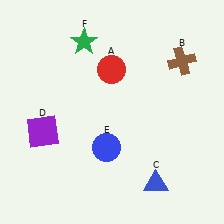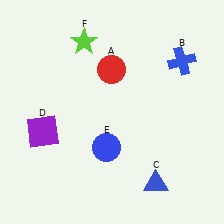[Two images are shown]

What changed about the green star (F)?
In Image 1, F is green. In Image 2, it changed to lime.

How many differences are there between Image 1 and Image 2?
There are 2 differences between the two images.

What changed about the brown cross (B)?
In Image 1, B is brown. In Image 2, it changed to blue.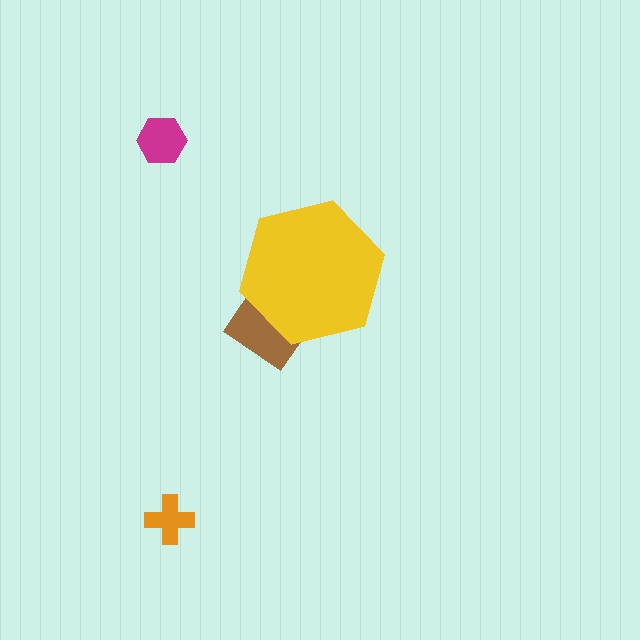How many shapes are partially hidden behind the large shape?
2 shapes are partially hidden.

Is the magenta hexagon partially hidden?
No, the magenta hexagon is fully visible.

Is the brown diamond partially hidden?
Yes, the brown diamond is partially hidden behind the yellow hexagon.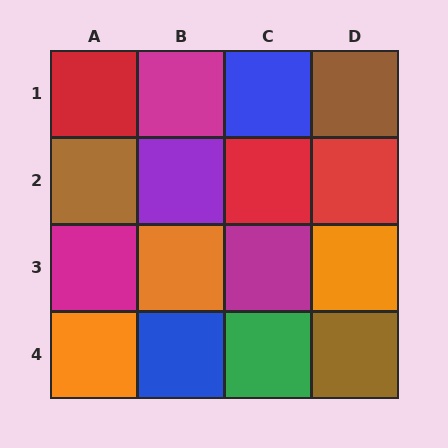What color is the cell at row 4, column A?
Orange.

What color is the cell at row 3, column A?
Magenta.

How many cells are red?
3 cells are red.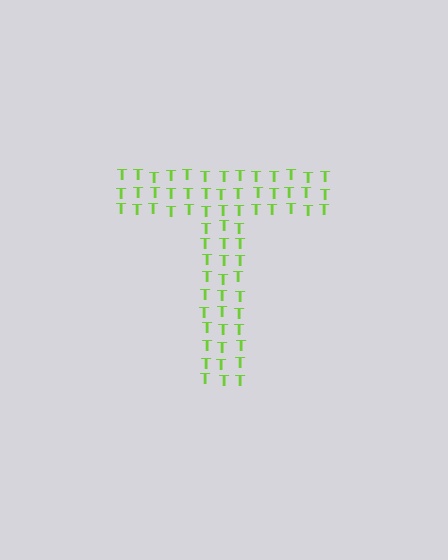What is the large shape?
The large shape is the letter T.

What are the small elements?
The small elements are letter T's.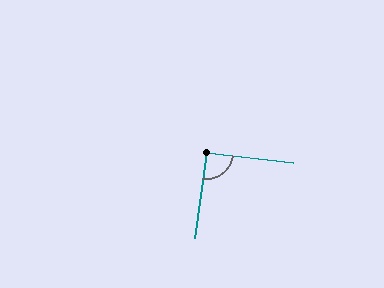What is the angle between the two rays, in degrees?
Approximately 91 degrees.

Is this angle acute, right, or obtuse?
It is approximately a right angle.